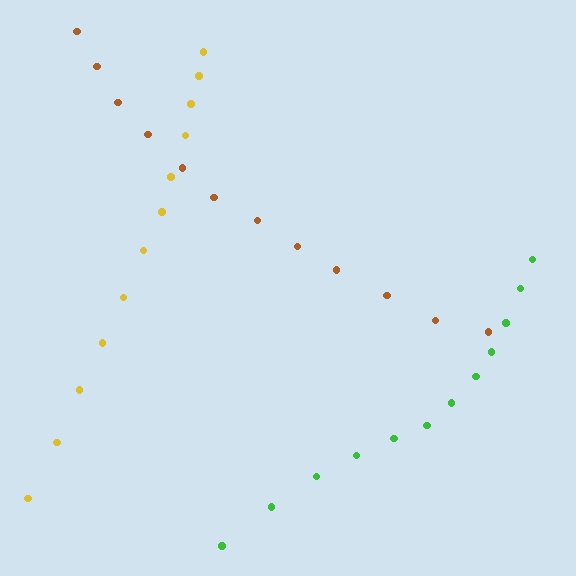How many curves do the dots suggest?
There are 3 distinct paths.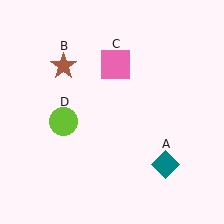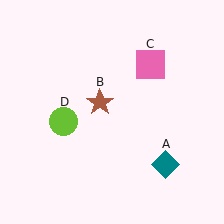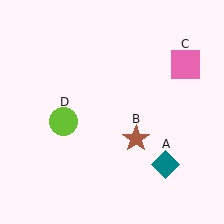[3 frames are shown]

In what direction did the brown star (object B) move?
The brown star (object B) moved down and to the right.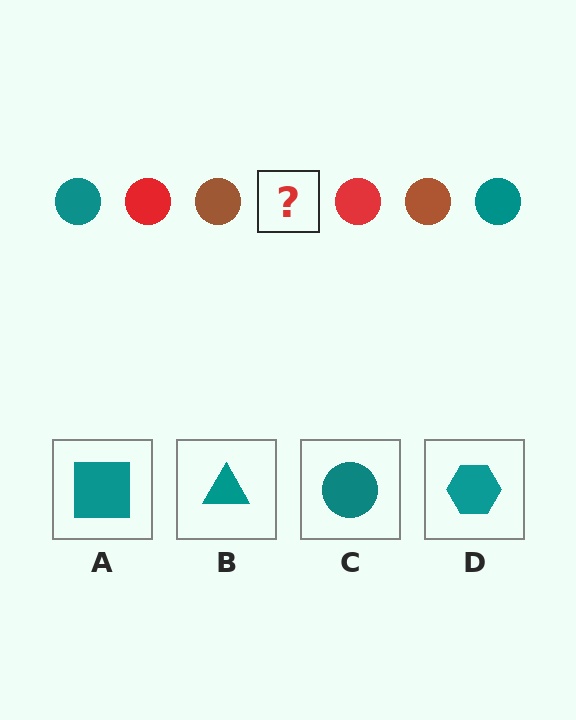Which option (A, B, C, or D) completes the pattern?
C.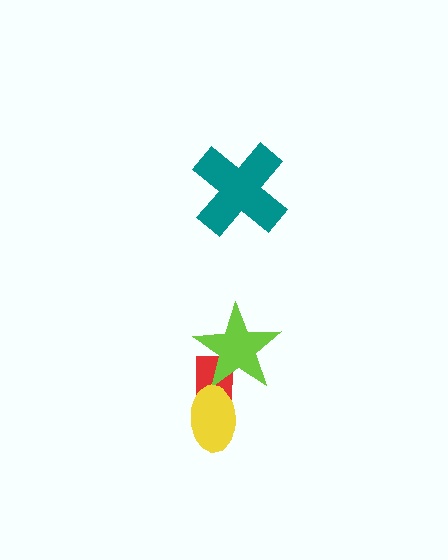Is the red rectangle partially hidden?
Yes, it is partially covered by another shape.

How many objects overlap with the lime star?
1 object overlaps with the lime star.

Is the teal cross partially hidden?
No, no other shape covers it.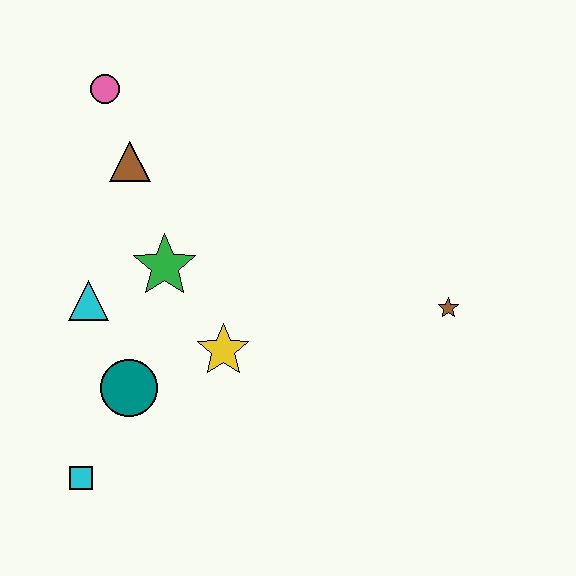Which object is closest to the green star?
The cyan triangle is closest to the green star.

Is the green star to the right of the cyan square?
Yes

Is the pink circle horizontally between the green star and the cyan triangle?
Yes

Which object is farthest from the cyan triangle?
The brown star is farthest from the cyan triangle.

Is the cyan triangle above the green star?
No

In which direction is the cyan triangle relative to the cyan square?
The cyan triangle is above the cyan square.